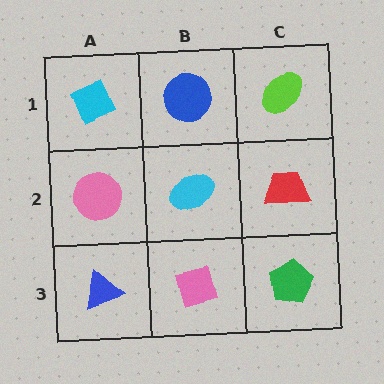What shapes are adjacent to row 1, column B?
A cyan ellipse (row 2, column B), a cyan diamond (row 1, column A), a lime ellipse (row 1, column C).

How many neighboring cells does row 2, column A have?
3.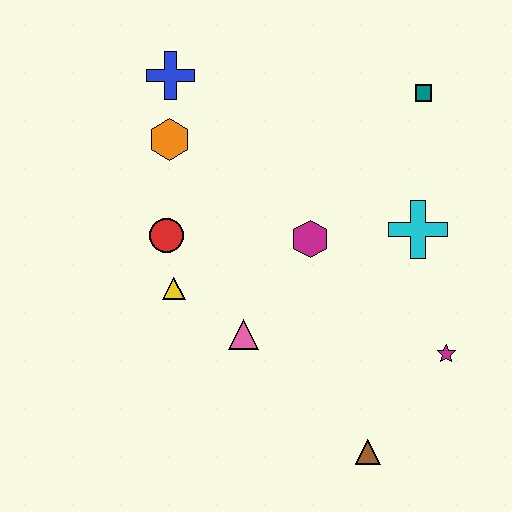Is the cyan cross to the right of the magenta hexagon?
Yes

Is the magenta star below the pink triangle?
Yes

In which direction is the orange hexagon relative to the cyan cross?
The orange hexagon is to the left of the cyan cross.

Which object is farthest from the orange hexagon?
The brown triangle is farthest from the orange hexagon.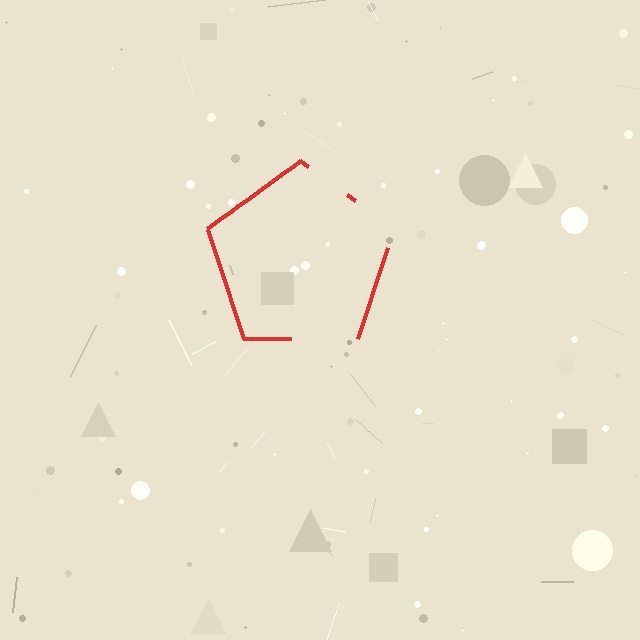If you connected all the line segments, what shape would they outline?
They would outline a pentagon.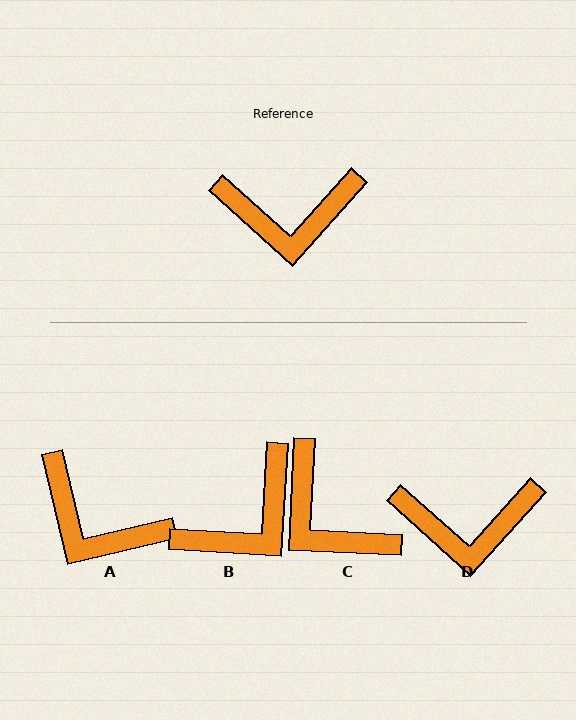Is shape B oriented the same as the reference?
No, it is off by about 39 degrees.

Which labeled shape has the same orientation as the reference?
D.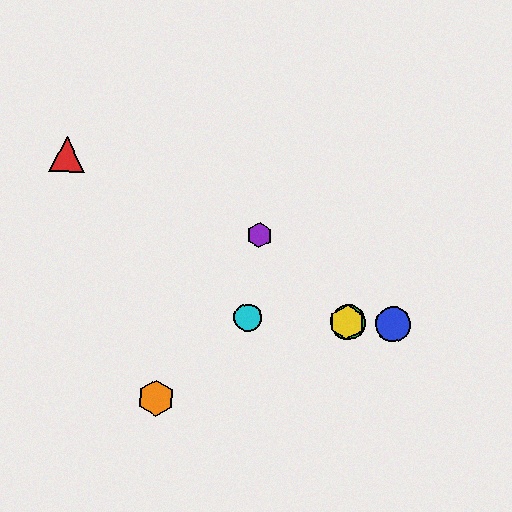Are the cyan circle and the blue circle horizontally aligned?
Yes, both are at y≈318.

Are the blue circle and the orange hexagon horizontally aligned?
No, the blue circle is at y≈324 and the orange hexagon is at y≈398.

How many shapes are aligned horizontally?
4 shapes (the blue circle, the green circle, the yellow hexagon, the cyan circle) are aligned horizontally.